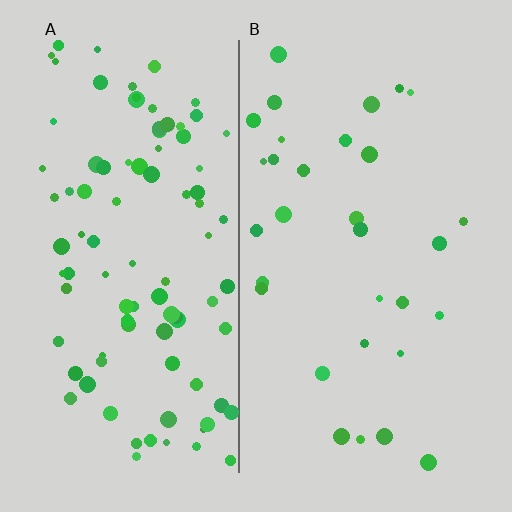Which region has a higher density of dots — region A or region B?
A (the left).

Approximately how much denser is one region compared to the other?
Approximately 3.1× — region A over region B.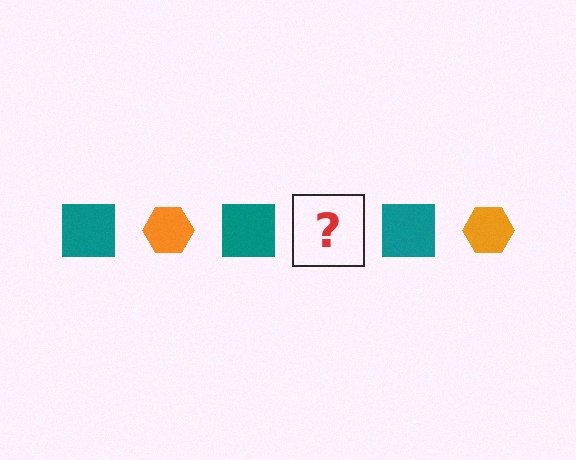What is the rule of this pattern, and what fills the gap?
The rule is that the pattern alternates between teal square and orange hexagon. The gap should be filled with an orange hexagon.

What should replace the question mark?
The question mark should be replaced with an orange hexagon.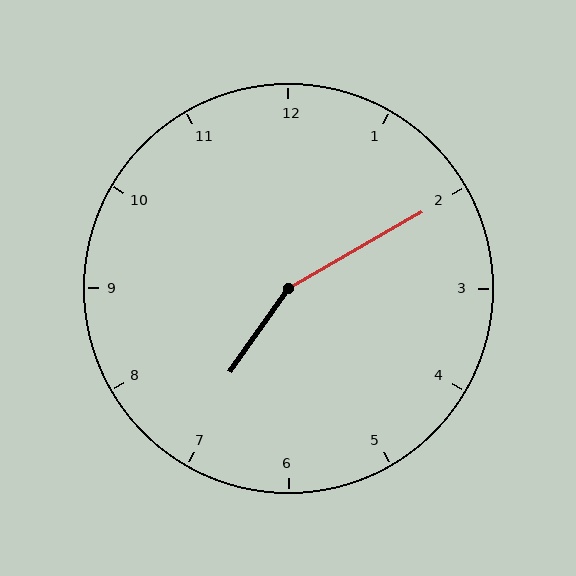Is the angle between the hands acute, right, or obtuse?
It is obtuse.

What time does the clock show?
7:10.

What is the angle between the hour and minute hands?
Approximately 155 degrees.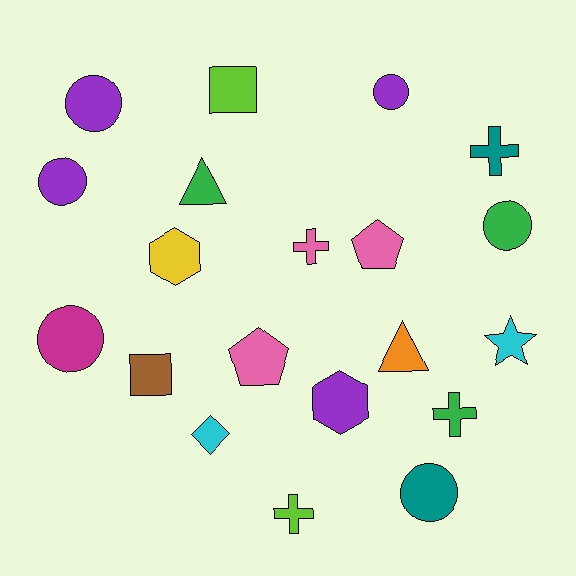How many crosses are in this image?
There are 4 crosses.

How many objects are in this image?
There are 20 objects.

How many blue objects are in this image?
There are no blue objects.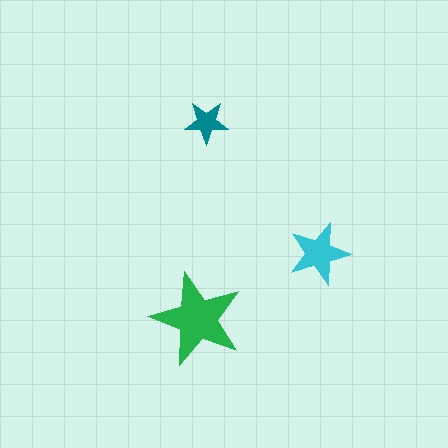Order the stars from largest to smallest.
the green one, the cyan one, the teal one.